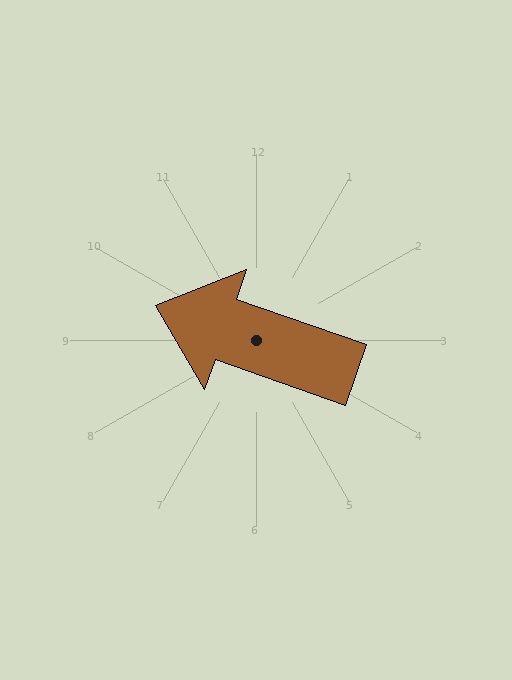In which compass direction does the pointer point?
West.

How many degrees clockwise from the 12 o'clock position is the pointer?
Approximately 289 degrees.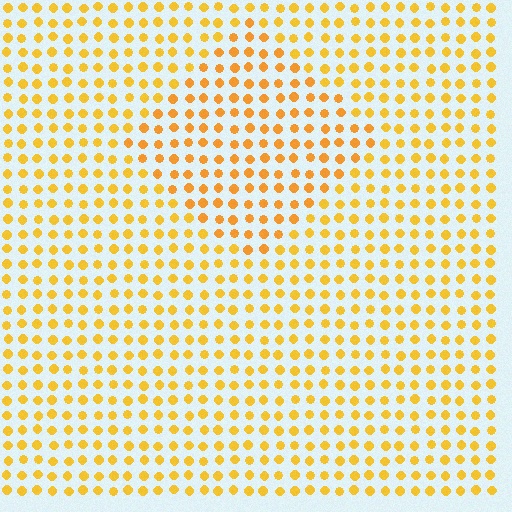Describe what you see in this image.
The image is filled with small yellow elements in a uniform arrangement. A diamond-shaped region is visible where the elements are tinted to a slightly different hue, forming a subtle color boundary.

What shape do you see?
I see a diamond.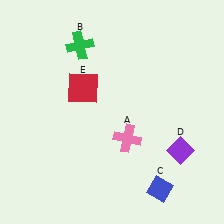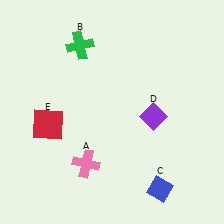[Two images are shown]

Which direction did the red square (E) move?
The red square (E) moved down.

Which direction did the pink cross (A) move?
The pink cross (A) moved left.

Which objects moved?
The objects that moved are: the pink cross (A), the purple diamond (D), the red square (E).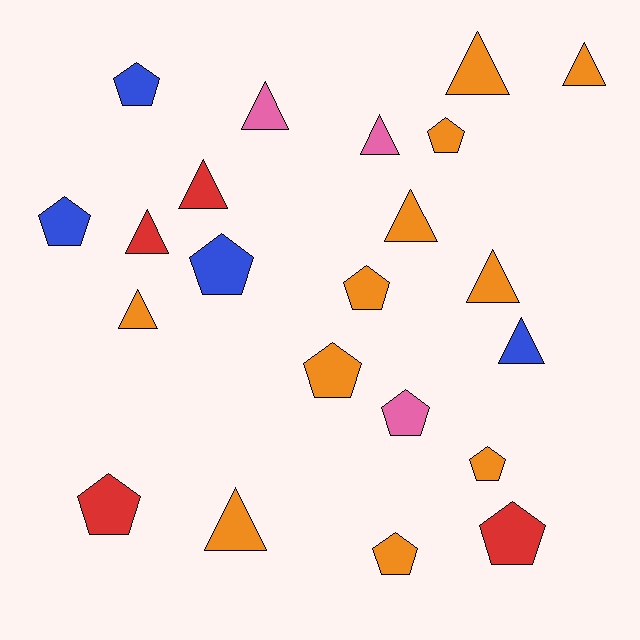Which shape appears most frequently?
Triangle, with 11 objects.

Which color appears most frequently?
Orange, with 11 objects.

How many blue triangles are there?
There is 1 blue triangle.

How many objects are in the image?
There are 22 objects.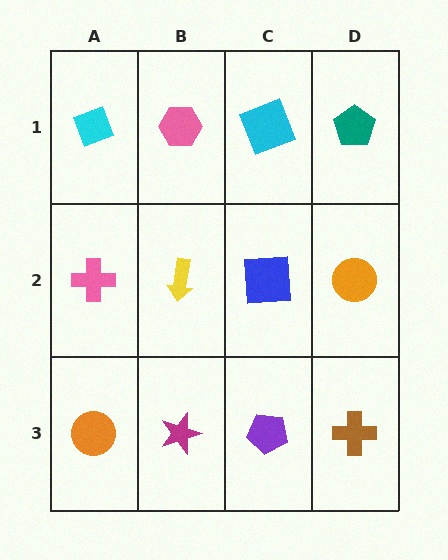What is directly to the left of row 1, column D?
A cyan square.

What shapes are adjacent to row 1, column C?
A blue square (row 2, column C), a pink hexagon (row 1, column B), a teal pentagon (row 1, column D).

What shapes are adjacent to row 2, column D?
A teal pentagon (row 1, column D), a brown cross (row 3, column D), a blue square (row 2, column C).